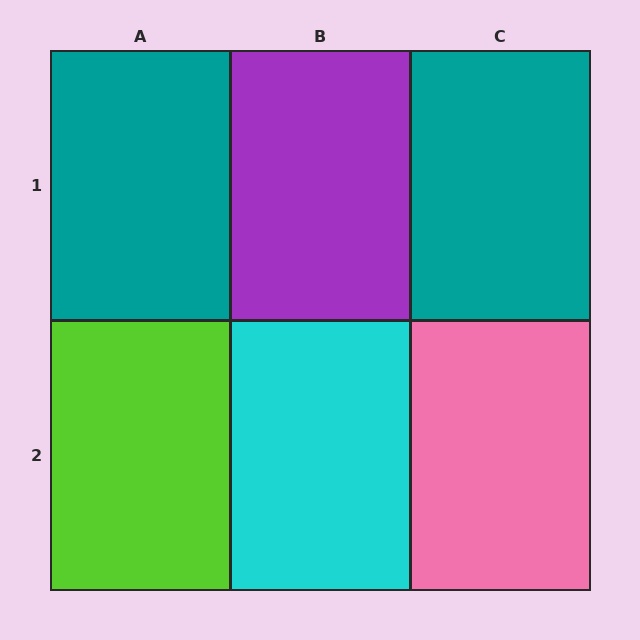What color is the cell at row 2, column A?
Lime.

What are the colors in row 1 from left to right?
Teal, purple, teal.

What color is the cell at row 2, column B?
Cyan.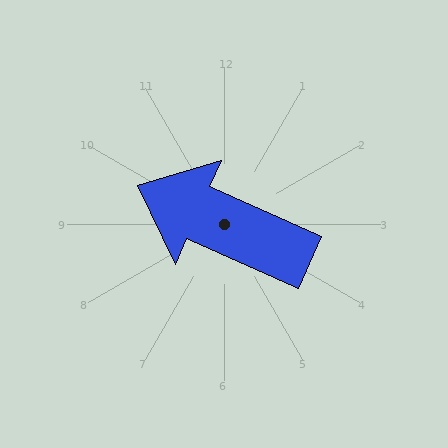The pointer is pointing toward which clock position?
Roughly 10 o'clock.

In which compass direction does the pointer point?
Northwest.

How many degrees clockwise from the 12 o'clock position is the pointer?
Approximately 294 degrees.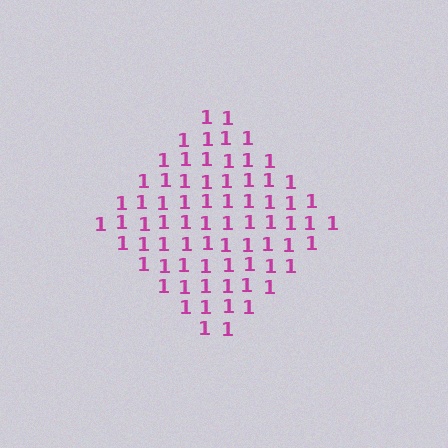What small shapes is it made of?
It is made of small digit 1's.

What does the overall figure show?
The overall figure shows a diamond.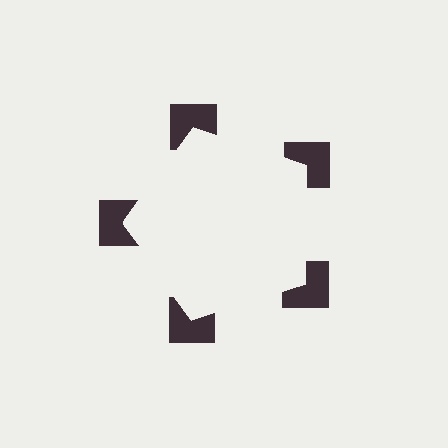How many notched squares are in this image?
There are 5 — one at each vertex of the illusory pentagon.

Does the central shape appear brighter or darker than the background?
It typically appears slightly brighter than the background, even though no actual brightness change is drawn.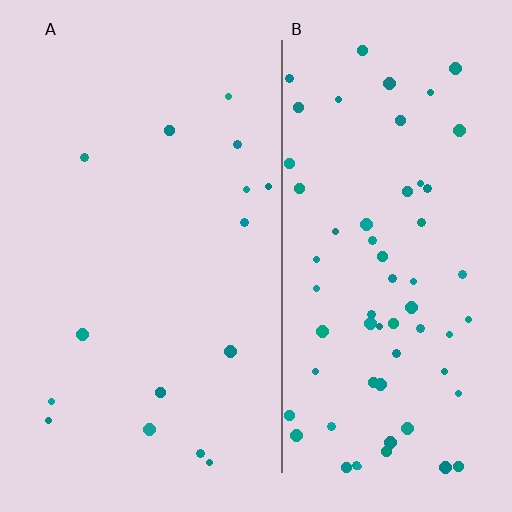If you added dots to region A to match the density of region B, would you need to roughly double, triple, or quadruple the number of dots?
Approximately quadruple.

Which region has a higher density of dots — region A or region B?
B (the right).